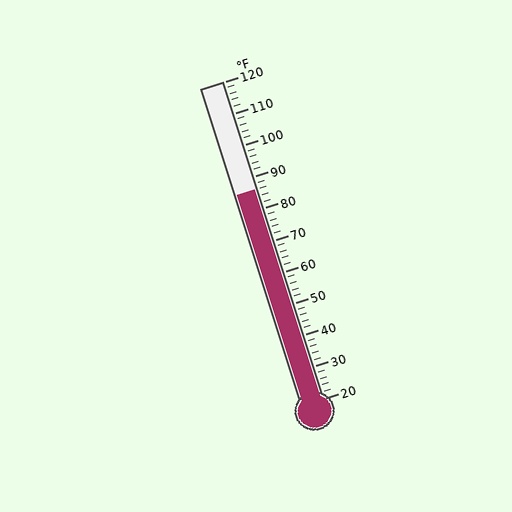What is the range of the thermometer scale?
The thermometer scale ranges from 20°F to 120°F.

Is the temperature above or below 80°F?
The temperature is above 80°F.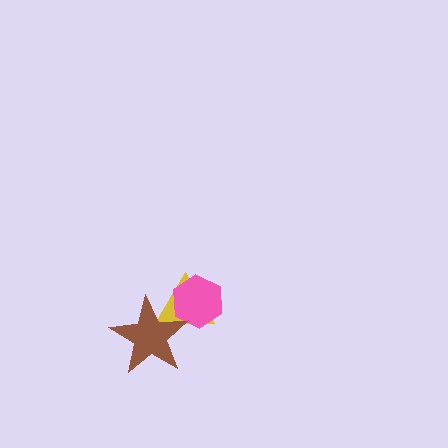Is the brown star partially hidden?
No, no other shape covers it.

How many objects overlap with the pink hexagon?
2 objects overlap with the pink hexagon.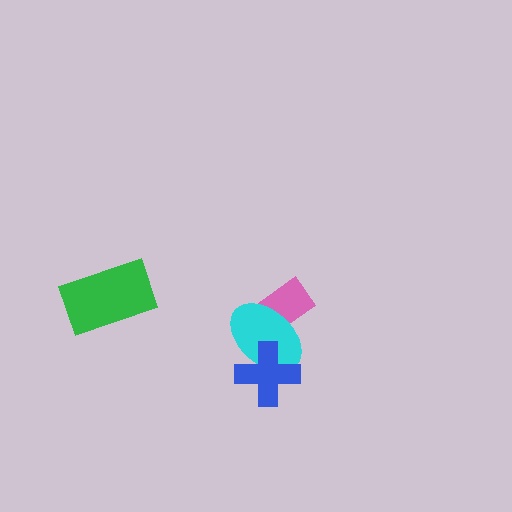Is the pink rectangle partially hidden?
Yes, it is partially covered by another shape.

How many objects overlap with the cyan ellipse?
2 objects overlap with the cyan ellipse.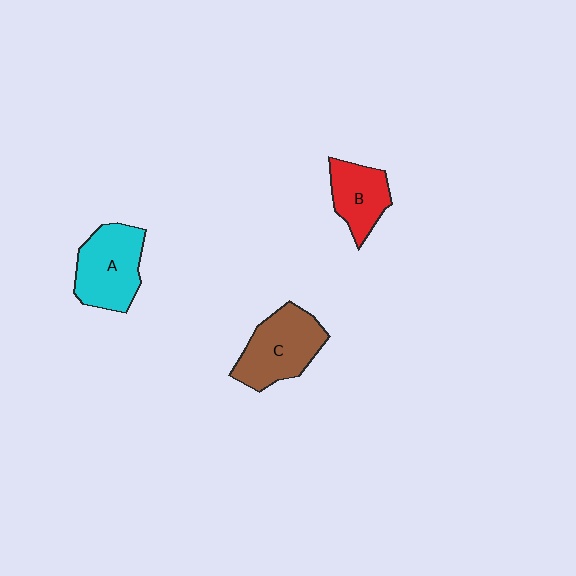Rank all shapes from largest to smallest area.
From largest to smallest: C (brown), A (cyan), B (red).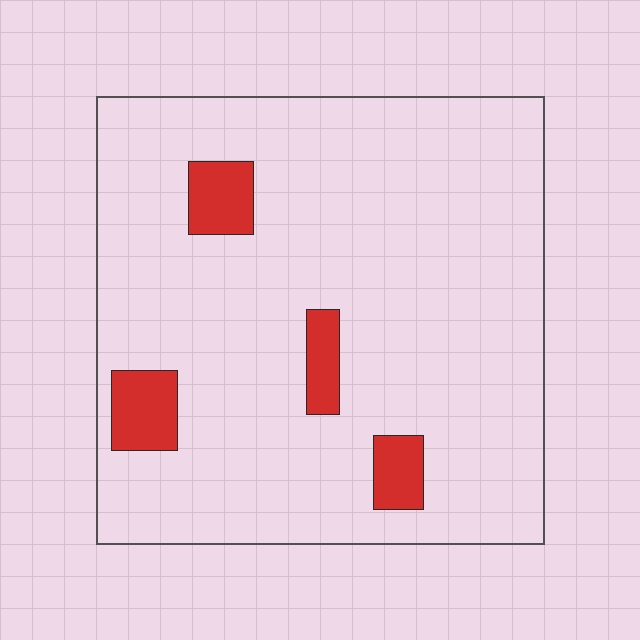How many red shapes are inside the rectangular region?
4.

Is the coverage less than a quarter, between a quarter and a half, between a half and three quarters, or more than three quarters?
Less than a quarter.